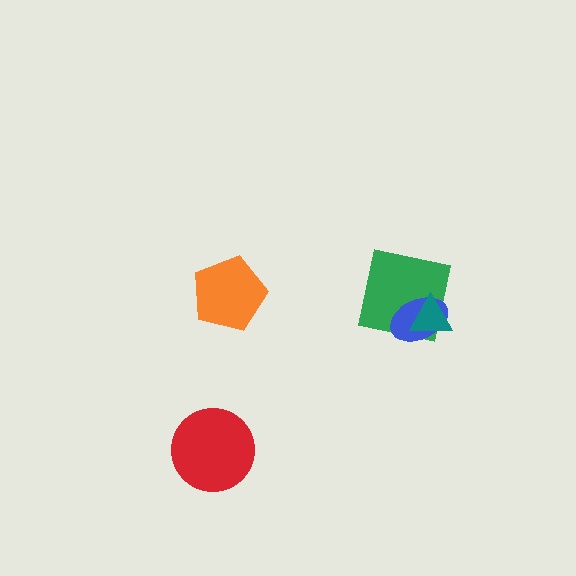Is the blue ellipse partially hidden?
Yes, it is partially covered by another shape.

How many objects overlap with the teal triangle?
2 objects overlap with the teal triangle.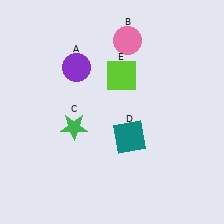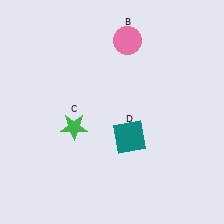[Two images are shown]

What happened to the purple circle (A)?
The purple circle (A) was removed in Image 2. It was in the top-left area of Image 1.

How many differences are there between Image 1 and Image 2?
There are 2 differences between the two images.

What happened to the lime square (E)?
The lime square (E) was removed in Image 2. It was in the top-right area of Image 1.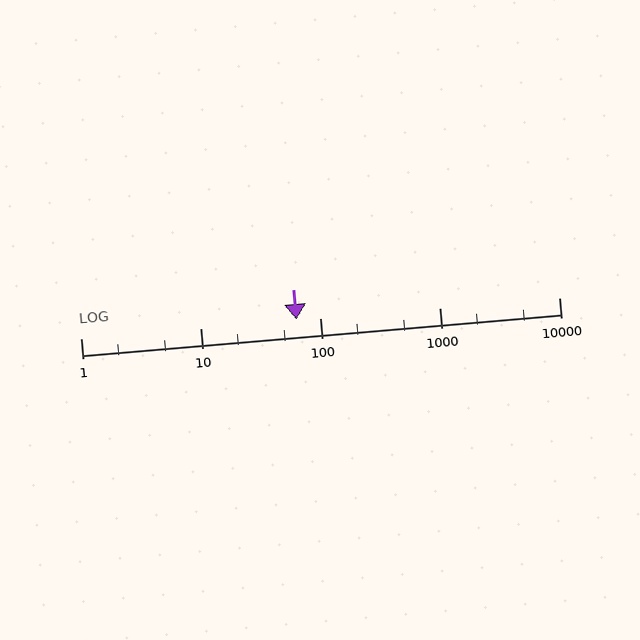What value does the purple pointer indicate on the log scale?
The pointer indicates approximately 64.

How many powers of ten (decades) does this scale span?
The scale spans 4 decades, from 1 to 10000.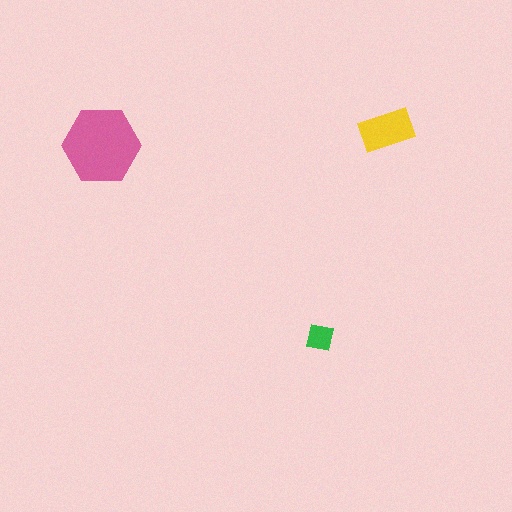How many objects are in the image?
There are 3 objects in the image.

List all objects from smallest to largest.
The green square, the yellow rectangle, the pink hexagon.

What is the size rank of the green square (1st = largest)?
3rd.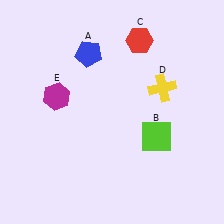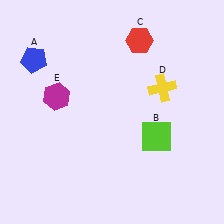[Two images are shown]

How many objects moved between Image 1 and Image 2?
1 object moved between the two images.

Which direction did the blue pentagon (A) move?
The blue pentagon (A) moved left.